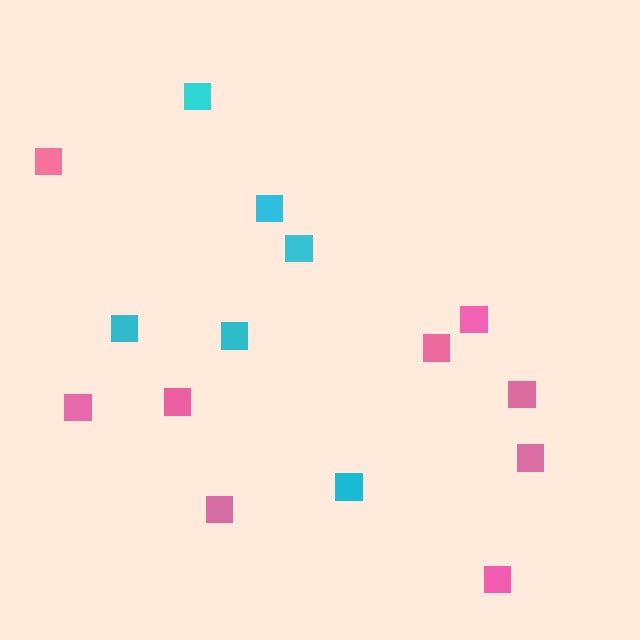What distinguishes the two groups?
There are 2 groups: one group of cyan squares (6) and one group of pink squares (9).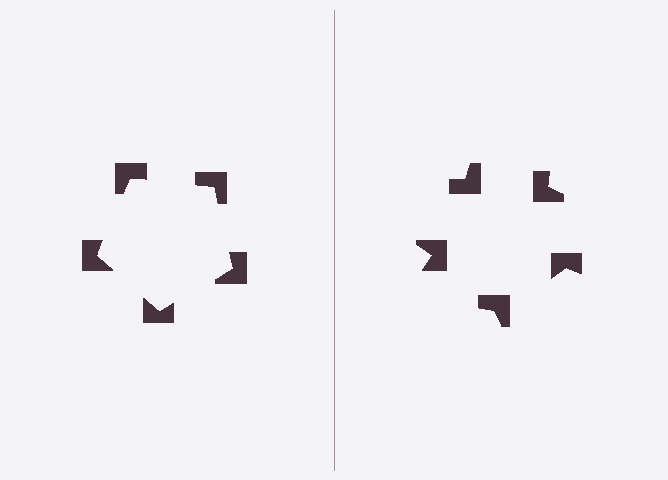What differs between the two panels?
The notched squares are positioned identically on both sides; only the wedge orientations differ. On the left they align to a pentagon; on the right they are misaligned.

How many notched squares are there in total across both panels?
10 — 5 on each side.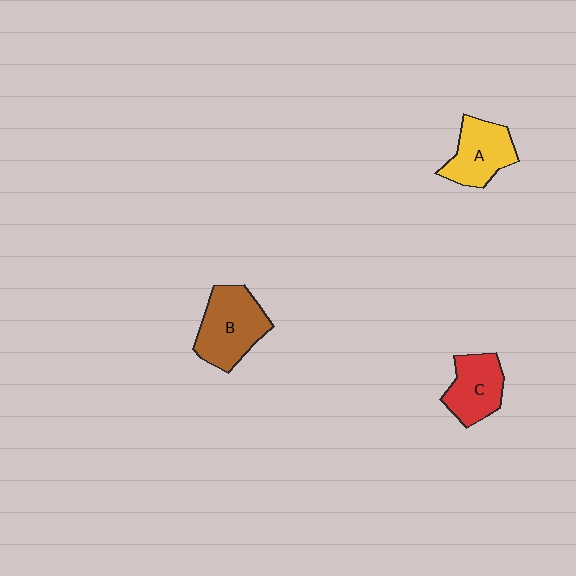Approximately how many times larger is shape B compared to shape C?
Approximately 1.3 times.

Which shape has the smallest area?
Shape C (red).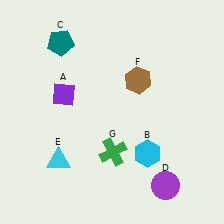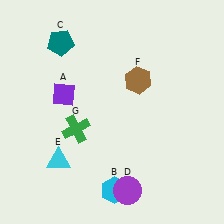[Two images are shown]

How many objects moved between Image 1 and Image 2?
3 objects moved between the two images.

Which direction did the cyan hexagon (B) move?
The cyan hexagon (B) moved down.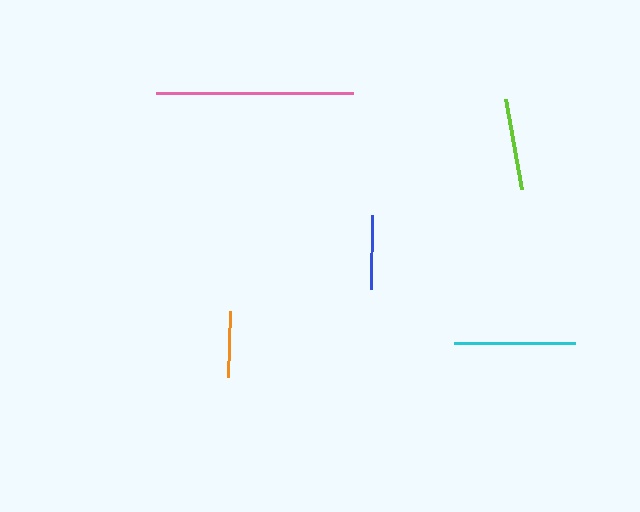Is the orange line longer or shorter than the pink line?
The pink line is longer than the orange line.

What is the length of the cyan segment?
The cyan segment is approximately 122 pixels long.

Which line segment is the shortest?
The orange line is the shortest at approximately 66 pixels.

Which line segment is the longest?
The pink line is the longest at approximately 197 pixels.